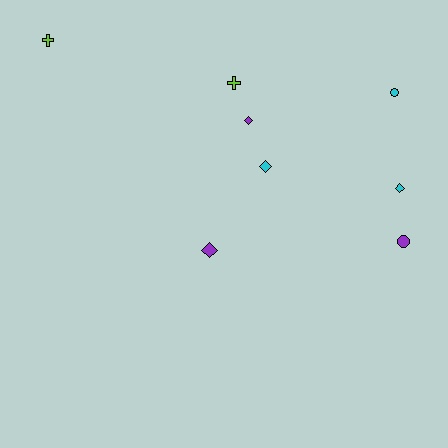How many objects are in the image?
There are 8 objects.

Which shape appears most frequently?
Diamond, with 4 objects.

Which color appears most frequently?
Purple, with 3 objects.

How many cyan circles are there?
There is 1 cyan circle.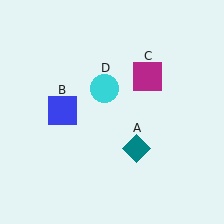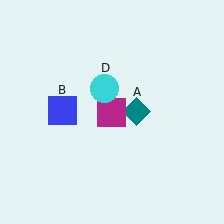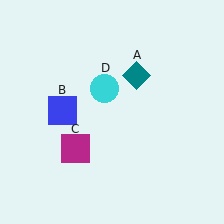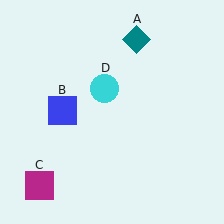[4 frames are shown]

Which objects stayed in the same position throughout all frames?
Blue square (object B) and cyan circle (object D) remained stationary.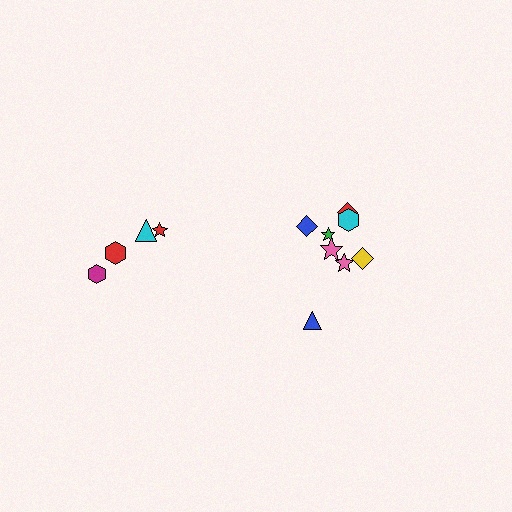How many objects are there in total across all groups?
There are 12 objects.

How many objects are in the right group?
There are 8 objects.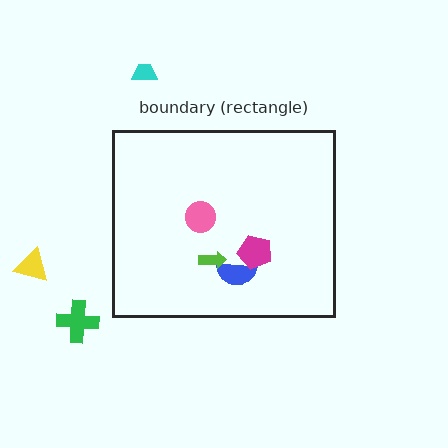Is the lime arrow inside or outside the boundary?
Inside.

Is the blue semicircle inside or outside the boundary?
Inside.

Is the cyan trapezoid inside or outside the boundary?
Outside.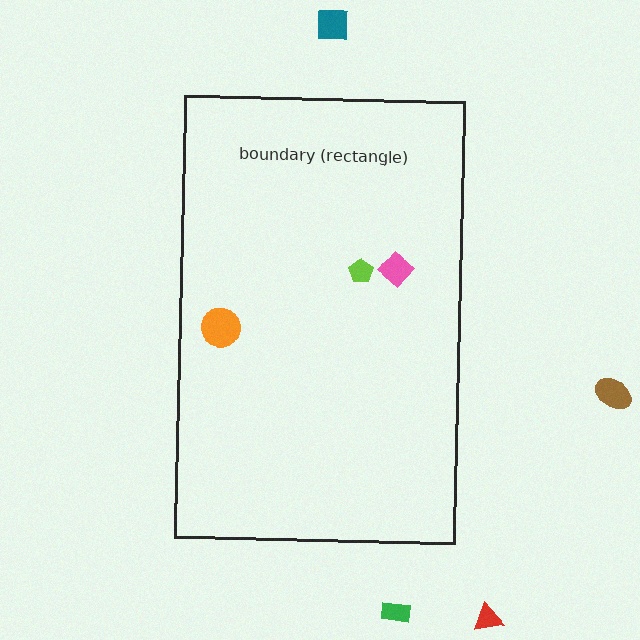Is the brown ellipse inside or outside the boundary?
Outside.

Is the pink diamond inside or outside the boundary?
Inside.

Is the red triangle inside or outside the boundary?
Outside.